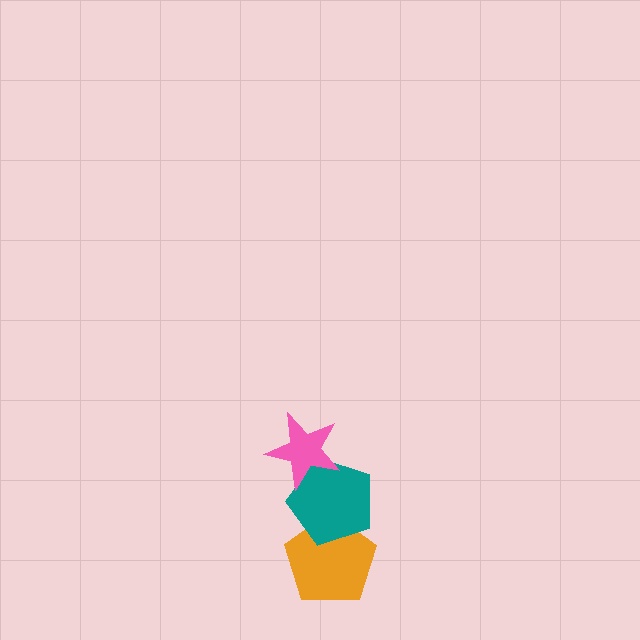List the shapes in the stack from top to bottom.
From top to bottom: the pink star, the teal pentagon, the orange pentagon.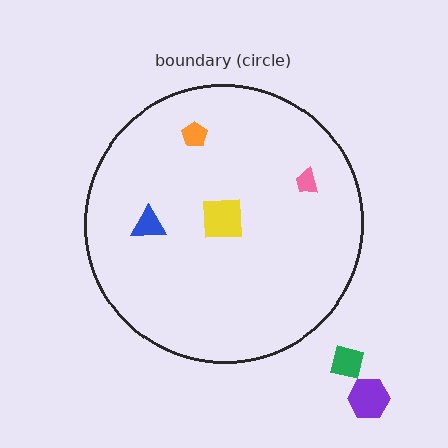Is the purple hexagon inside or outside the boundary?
Outside.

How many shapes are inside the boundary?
4 inside, 2 outside.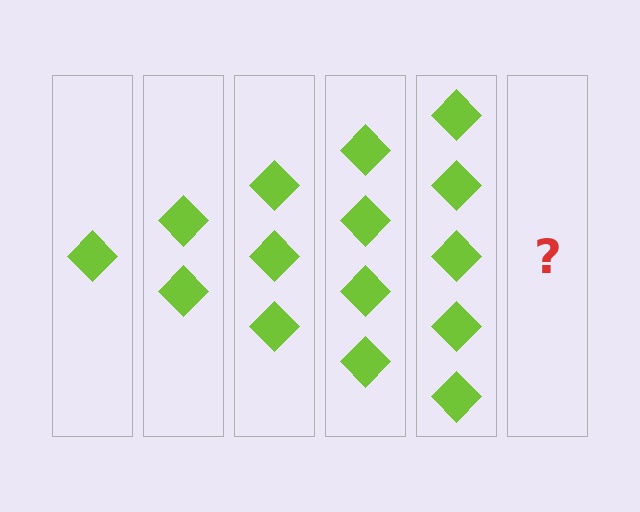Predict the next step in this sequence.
The next step is 6 diamonds.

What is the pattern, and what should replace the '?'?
The pattern is that each step adds one more diamond. The '?' should be 6 diamonds.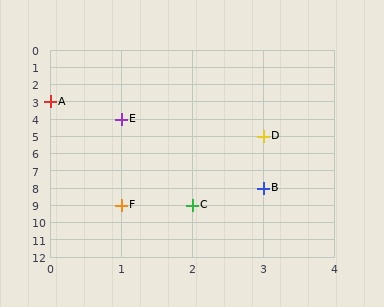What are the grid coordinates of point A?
Point A is at grid coordinates (0, 3).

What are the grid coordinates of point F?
Point F is at grid coordinates (1, 9).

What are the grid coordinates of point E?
Point E is at grid coordinates (1, 4).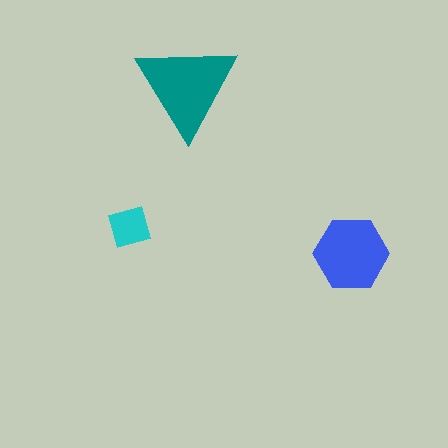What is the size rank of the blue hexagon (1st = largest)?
2nd.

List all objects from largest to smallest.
The teal triangle, the blue hexagon, the cyan diamond.